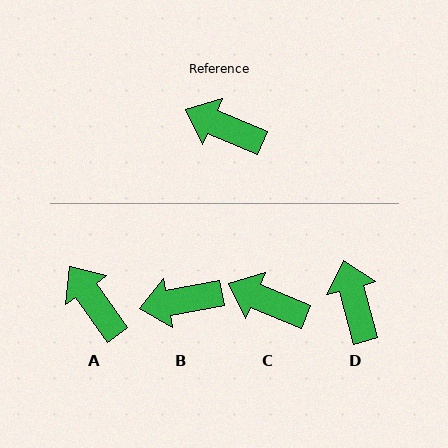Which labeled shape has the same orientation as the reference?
C.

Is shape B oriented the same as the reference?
No, it is off by about 34 degrees.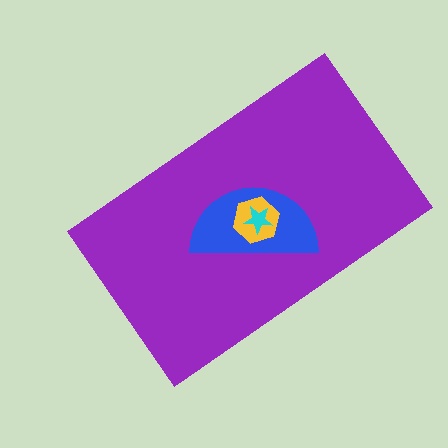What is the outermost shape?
The purple rectangle.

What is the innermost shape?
The cyan star.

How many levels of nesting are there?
4.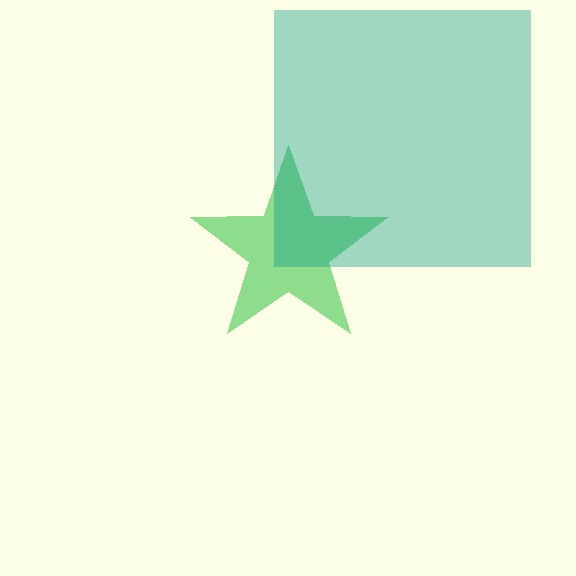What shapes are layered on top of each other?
The layered shapes are: a green star, a teal square.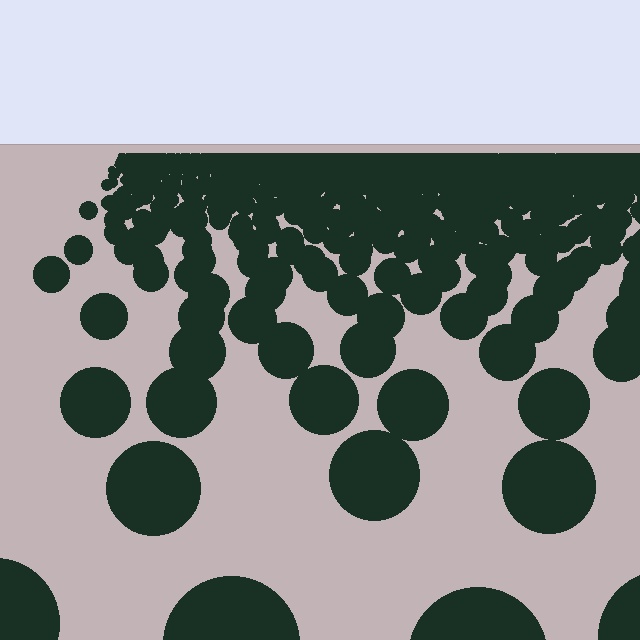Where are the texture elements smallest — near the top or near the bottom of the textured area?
Near the top.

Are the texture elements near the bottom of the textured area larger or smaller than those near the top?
Larger. Near the bottom, elements are closer to the viewer and appear at a bigger on-screen size.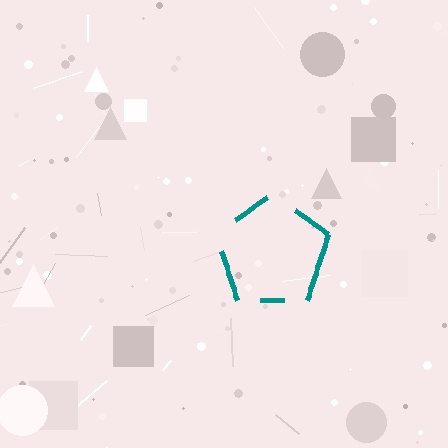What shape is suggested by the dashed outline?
The dashed outline suggests a pentagon.